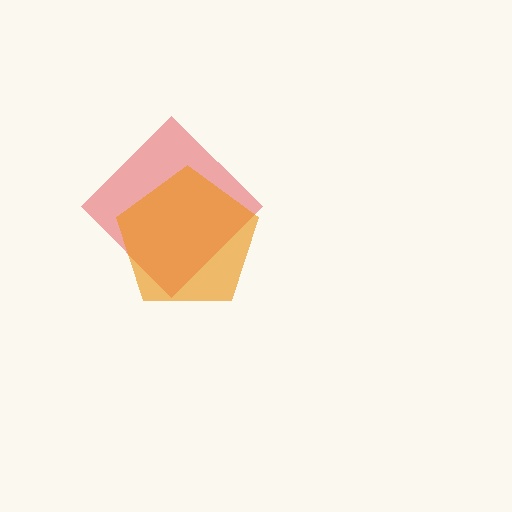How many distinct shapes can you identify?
There are 2 distinct shapes: a red diamond, an orange pentagon.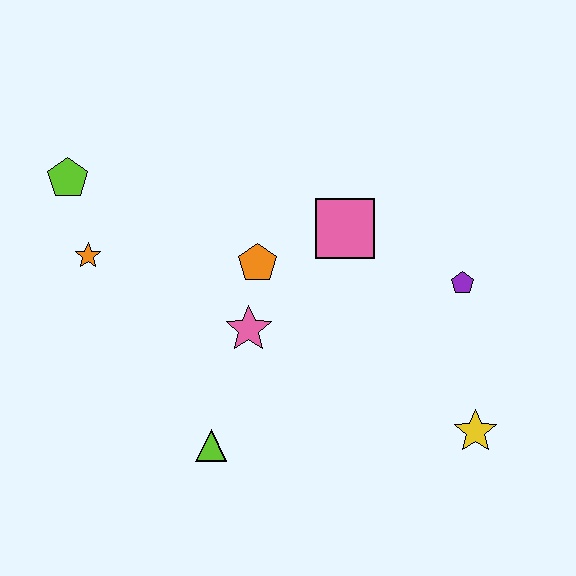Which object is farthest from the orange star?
The yellow star is farthest from the orange star.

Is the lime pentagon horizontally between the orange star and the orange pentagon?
No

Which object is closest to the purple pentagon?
The pink square is closest to the purple pentagon.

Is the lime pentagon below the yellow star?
No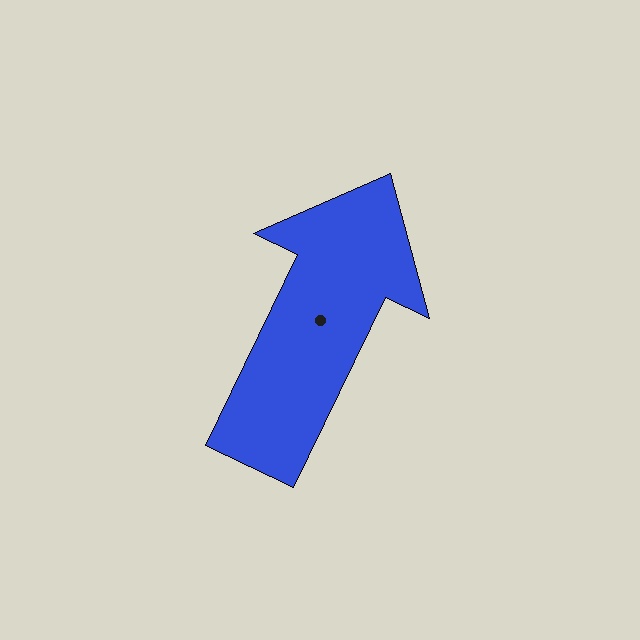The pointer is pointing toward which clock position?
Roughly 1 o'clock.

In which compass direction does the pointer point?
Northeast.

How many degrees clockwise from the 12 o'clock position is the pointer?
Approximately 26 degrees.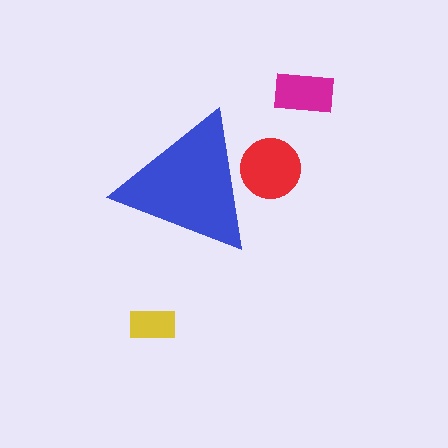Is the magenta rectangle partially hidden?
No, the magenta rectangle is fully visible.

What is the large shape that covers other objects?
A blue triangle.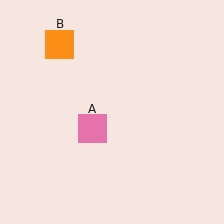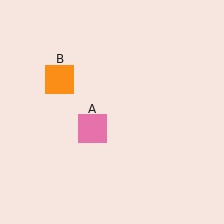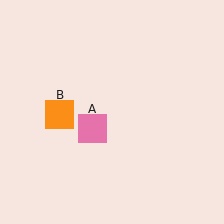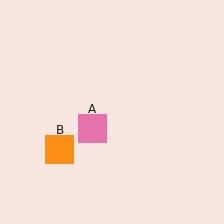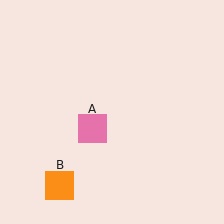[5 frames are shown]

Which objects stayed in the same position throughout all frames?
Pink square (object A) remained stationary.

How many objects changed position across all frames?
1 object changed position: orange square (object B).